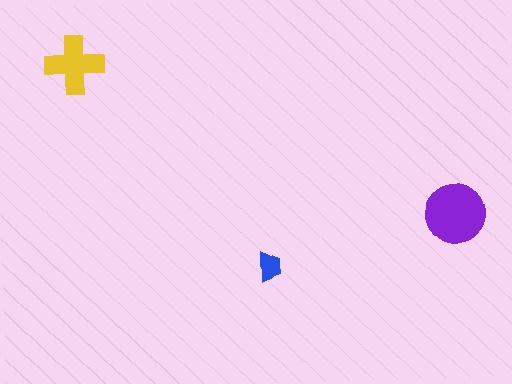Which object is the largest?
The purple circle.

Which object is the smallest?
The blue trapezoid.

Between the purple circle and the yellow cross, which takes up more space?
The purple circle.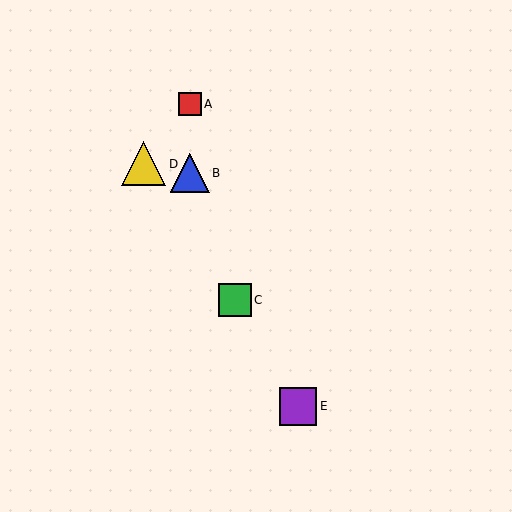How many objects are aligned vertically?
2 objects (A, B) are aligned vertically.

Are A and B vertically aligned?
Yes, both are at x≈190.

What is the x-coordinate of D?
Object D is at x≈144.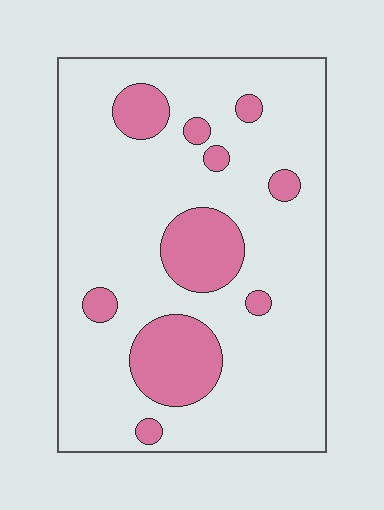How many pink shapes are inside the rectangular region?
10.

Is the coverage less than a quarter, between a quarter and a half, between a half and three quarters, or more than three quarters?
Less than a quarter.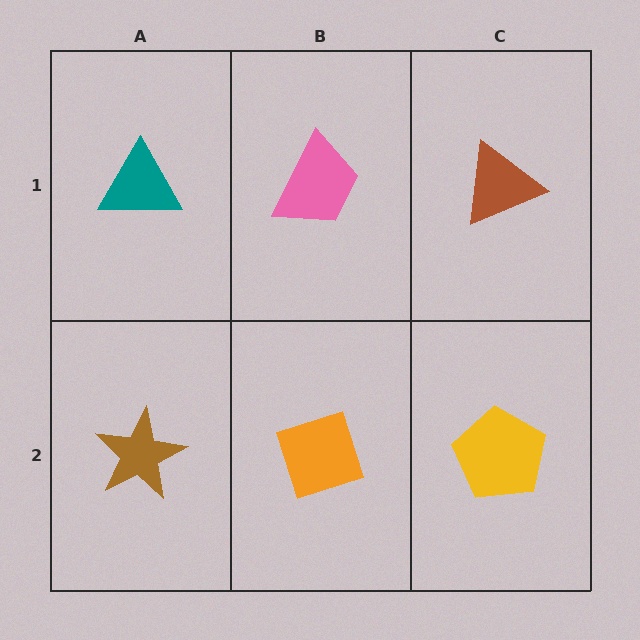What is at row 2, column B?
An orange diamond.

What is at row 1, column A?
A teal triangle.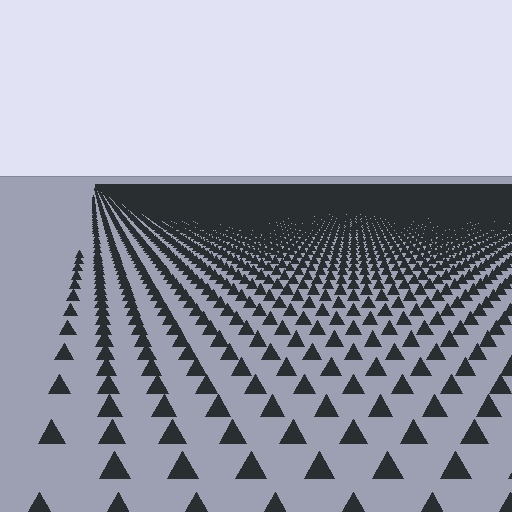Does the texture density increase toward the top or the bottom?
Density increases toward the top.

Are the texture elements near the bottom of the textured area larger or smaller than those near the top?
Larger. Near the bottom, elements are closer to the viewer and appear at a bigger on-screen size.